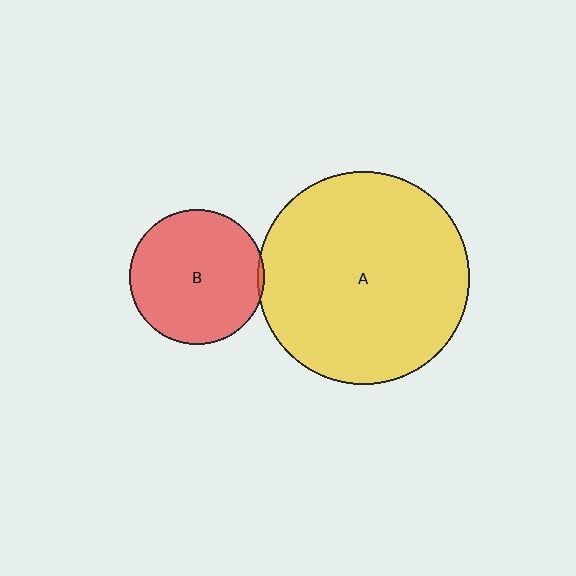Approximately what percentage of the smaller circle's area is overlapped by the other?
Approximately 5%.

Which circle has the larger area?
Circle A (yellow).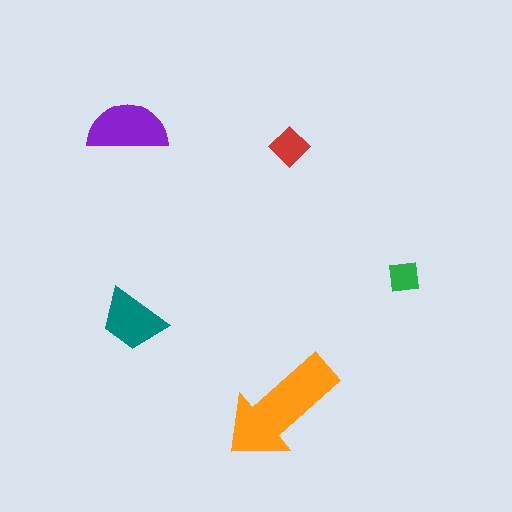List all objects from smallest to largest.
The green square, the red diamond, the teal trapezoid, the purple semicircle, the orange arrow.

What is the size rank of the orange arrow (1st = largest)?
1st.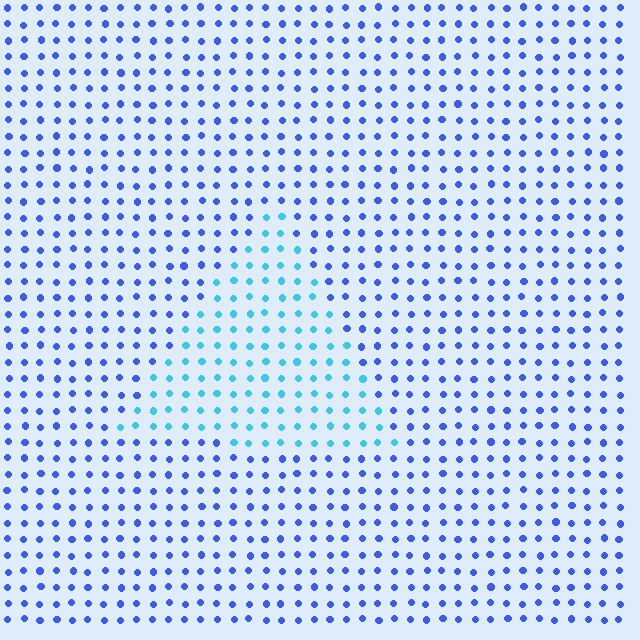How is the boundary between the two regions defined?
The boundary is defined purely by a slight shift in hue (about 38 degrees). Spacing, size, and orientation are identical on both sides.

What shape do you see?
I see a triangle.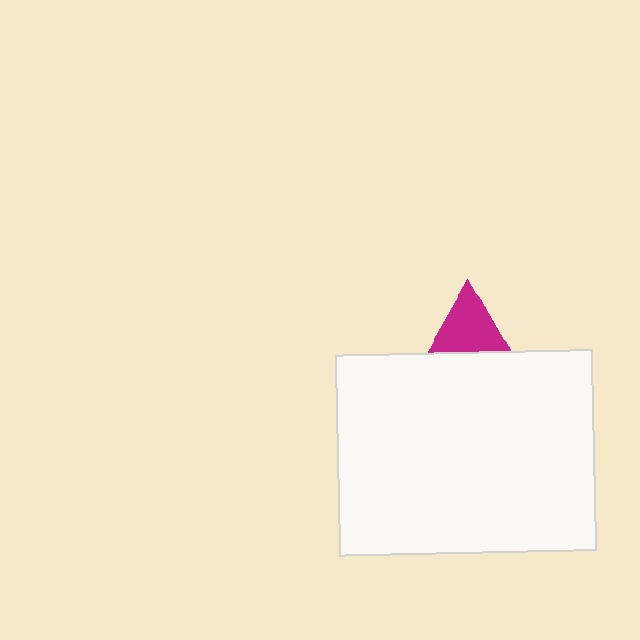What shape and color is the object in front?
The object in front is a white rectangle.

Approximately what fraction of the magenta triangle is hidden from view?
Roughly 57% of the magenta triangle is hidden behind the white rectangle.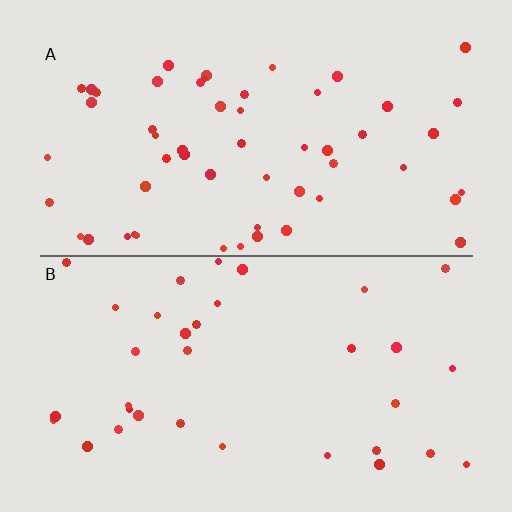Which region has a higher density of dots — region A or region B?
A (the top).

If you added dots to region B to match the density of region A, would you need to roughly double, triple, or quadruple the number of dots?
Approximately double.